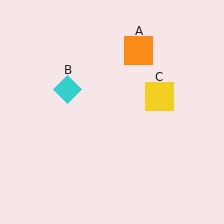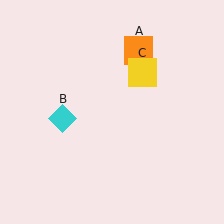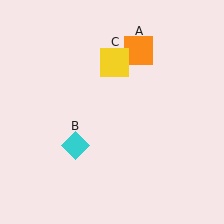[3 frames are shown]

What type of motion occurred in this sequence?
The cyan diamond (object B), yellow square (object C) rotated counterclockwise around the center of the scene.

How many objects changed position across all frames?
2 objects changed position: cyan diamond (object B), yellow square (object C).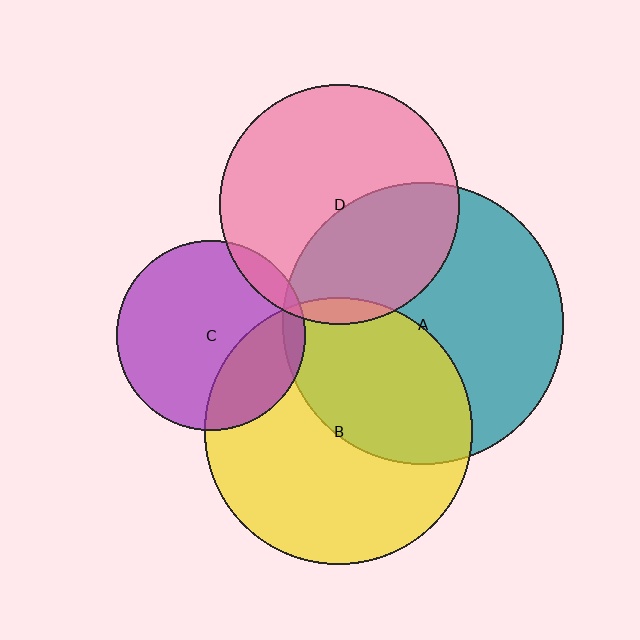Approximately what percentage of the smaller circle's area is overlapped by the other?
Approximately 40%.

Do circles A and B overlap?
Yes.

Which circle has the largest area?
Circle A (teal).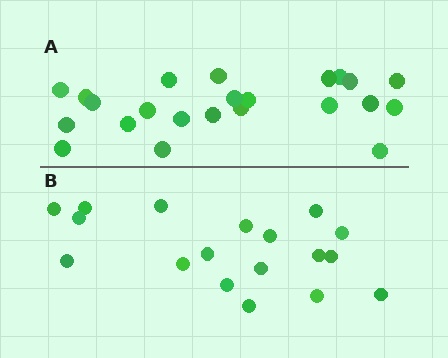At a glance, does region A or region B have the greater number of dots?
Region A (the top region) has more dots.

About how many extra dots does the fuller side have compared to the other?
Region A has about 5 more dots than region B.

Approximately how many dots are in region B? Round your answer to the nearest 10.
About 20 dots. (The exact count is 18, which rounds to 20.)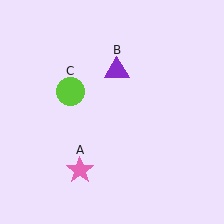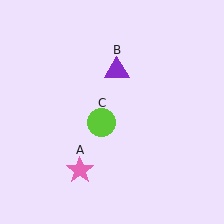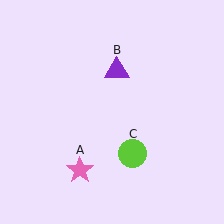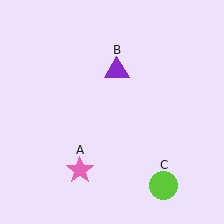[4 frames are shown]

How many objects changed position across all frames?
1 object changed position: lime circle (object C).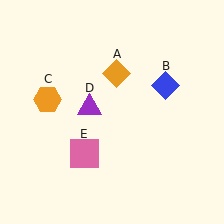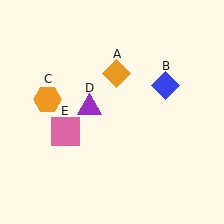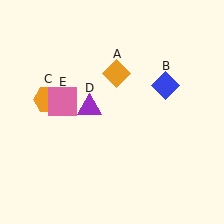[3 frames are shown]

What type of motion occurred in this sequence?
The pink square (object E) rotated clockwise around the center of the scene.